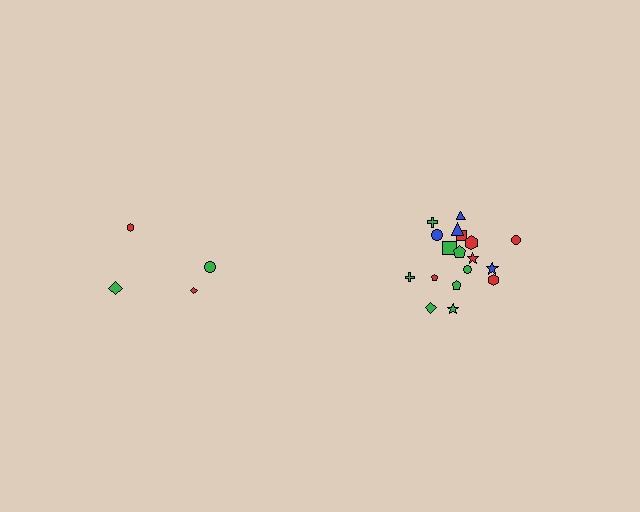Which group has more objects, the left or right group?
The right group.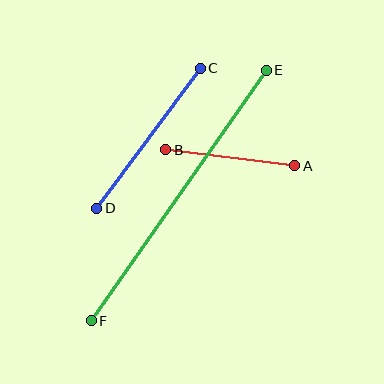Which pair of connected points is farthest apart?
Points E and F are farthest apart.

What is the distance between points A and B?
The distance is approximately 130 pixels.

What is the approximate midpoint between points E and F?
The midpoint is at approximately (179, 196) pixels.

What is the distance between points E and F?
The distance is approximately 306 pixels.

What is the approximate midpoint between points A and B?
The midpoint is at approximately (230, 158) pixels.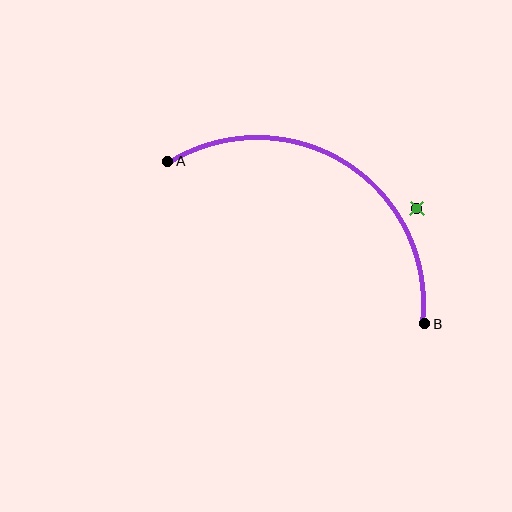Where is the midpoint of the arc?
The arc midpoint is the point on the curve farthest from the straight line joining A and B. It sits above that line.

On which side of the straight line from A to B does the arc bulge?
The arc bulges above the straight line connecting A and B.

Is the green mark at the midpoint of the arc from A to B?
No — the green mark does not lie on the arc at all. It sits slightly outside the curve.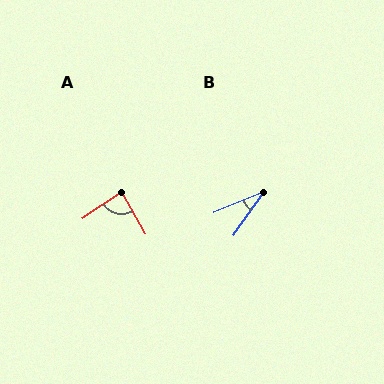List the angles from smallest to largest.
B (33°), A (85°).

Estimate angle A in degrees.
Approximately 85 degrees.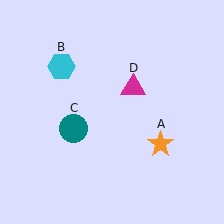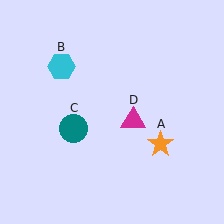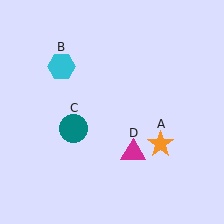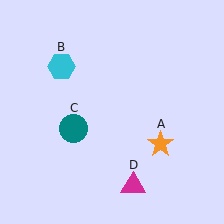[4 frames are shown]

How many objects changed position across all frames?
1 object changed position: magenta triangle (object D).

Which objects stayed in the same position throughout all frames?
Orange star (object A) and cyan hexagon (object B) and teal circle (object C) remained stationary.